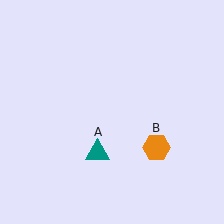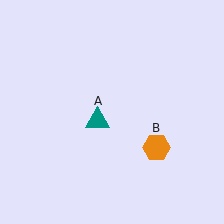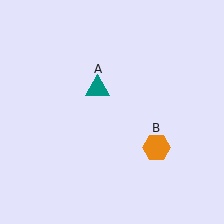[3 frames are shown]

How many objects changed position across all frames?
1 object changed position: teal triangle (object A).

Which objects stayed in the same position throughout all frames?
Orange hexagon (object B) remained stationary.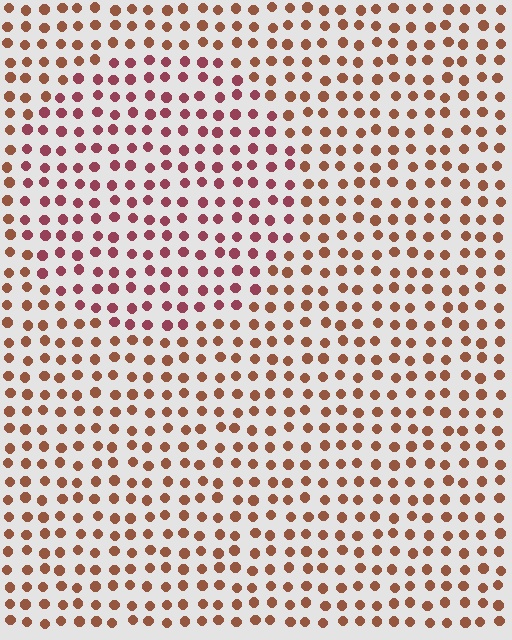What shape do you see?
I see a circle.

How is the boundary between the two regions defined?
The boundary is defined purely by a slight shift in hue (about 32 degrees). Spacing, size, and orientation are identical on both sides.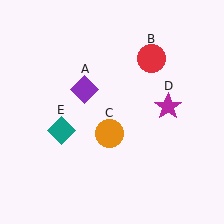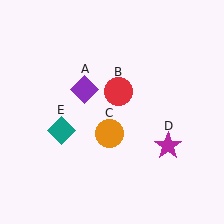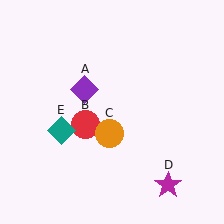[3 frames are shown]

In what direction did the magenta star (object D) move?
The magenta star (object D) moved down.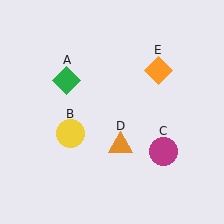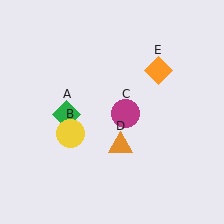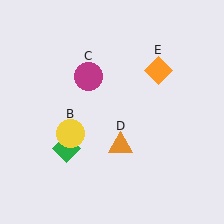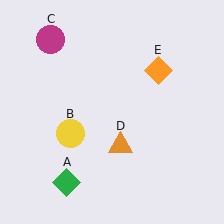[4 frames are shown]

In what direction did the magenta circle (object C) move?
The magenta circle (object C) moved up and to the left.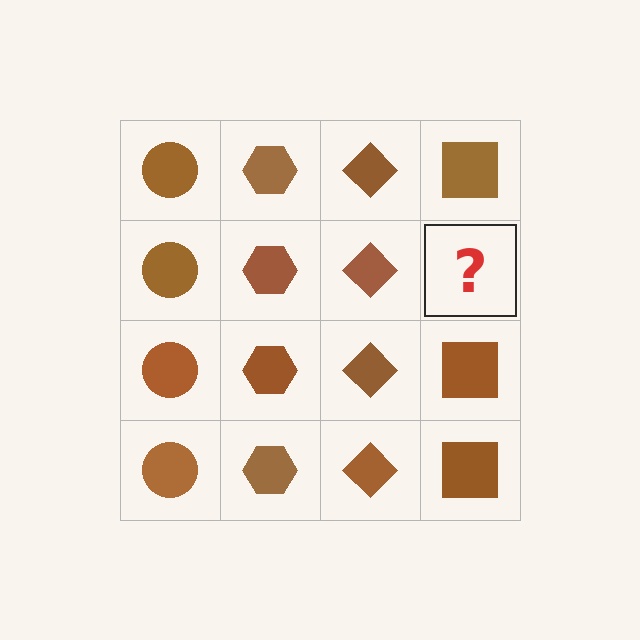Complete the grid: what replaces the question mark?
The question mark should be replaced with a brown square.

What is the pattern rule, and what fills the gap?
The rule is that each column has a consistent shape. The gap should be filled with a brown square.